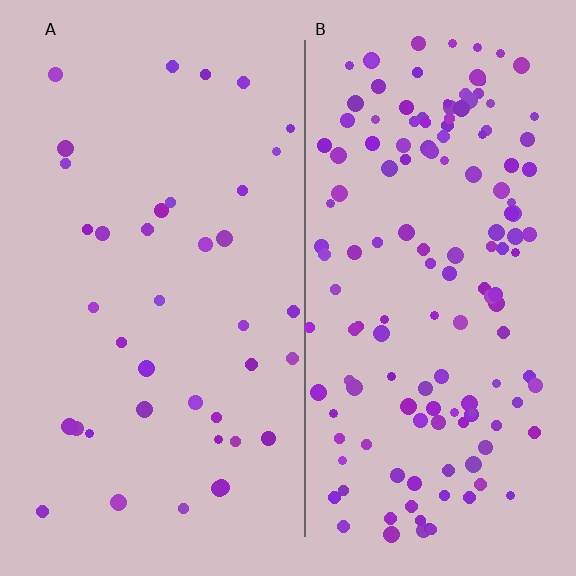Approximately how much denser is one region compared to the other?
Approximately 3.7× — region B over region A.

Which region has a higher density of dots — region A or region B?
B (the right).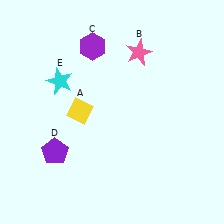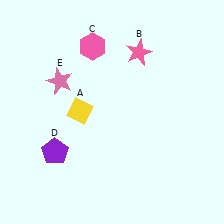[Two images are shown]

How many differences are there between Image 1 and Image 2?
There are 2 differences between the two images.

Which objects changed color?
C changed from purple to pink. E changed from cyan to pink.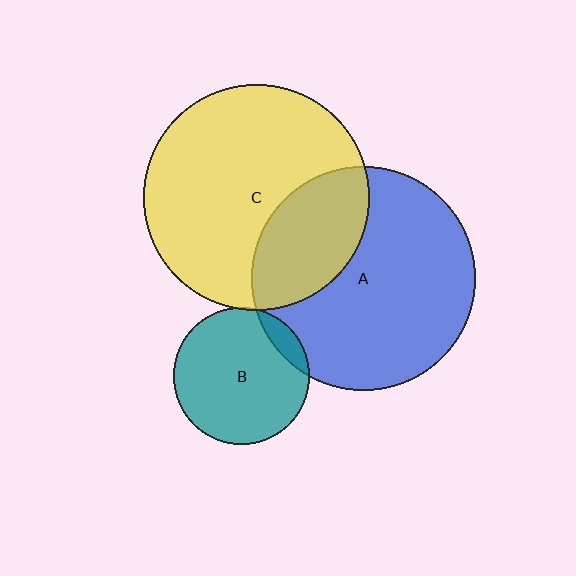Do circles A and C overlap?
Yes.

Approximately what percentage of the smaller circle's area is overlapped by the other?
Approximately 30%.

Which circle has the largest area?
Circle C (yellow).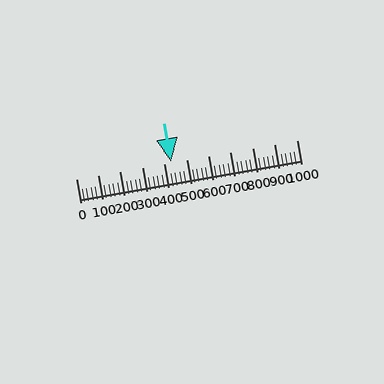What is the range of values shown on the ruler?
The ruler shows values from 0 to 1000.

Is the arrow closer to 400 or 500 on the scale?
The arrow is closer to 400.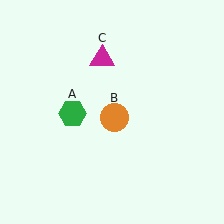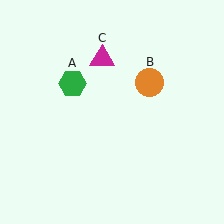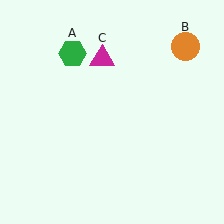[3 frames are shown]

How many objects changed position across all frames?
2 objects changed position: green hexagon (object A), orange circle (object B).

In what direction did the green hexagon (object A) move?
The green hexagon (object A) moved up.